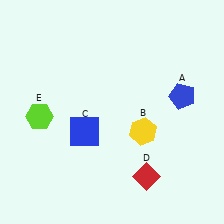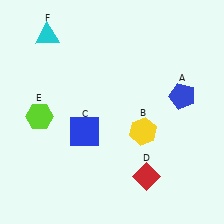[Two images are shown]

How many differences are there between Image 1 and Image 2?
There is 1 difference between the two images.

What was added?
A cyan triangle (F) was added in Image 2.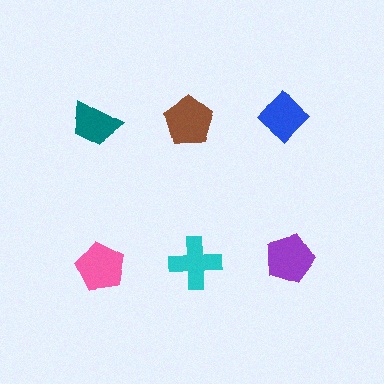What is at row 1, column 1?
A teal trapezoid.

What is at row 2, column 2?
A cyan cross.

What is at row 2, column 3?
A purple pentagon.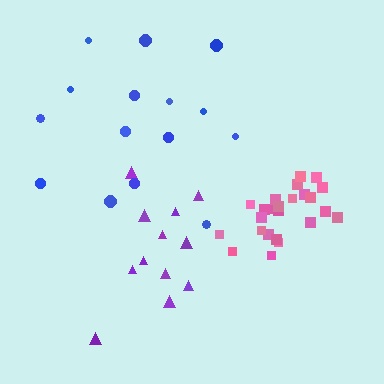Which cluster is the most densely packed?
Pink.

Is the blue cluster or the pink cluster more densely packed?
Pink.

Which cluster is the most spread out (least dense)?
Blue.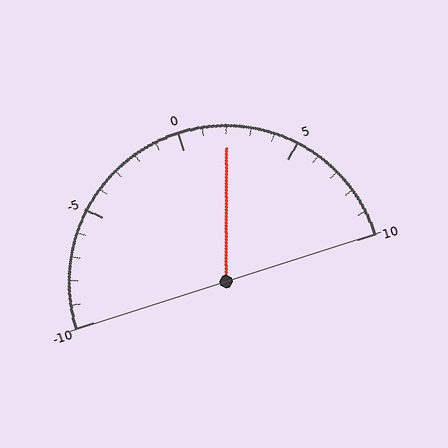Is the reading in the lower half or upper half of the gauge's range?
The reading is in the upper half of the range (-10 to 10).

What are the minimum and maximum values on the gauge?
The gauge ranges from -10 to 10.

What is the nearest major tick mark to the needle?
The nearest major tick mark is 0.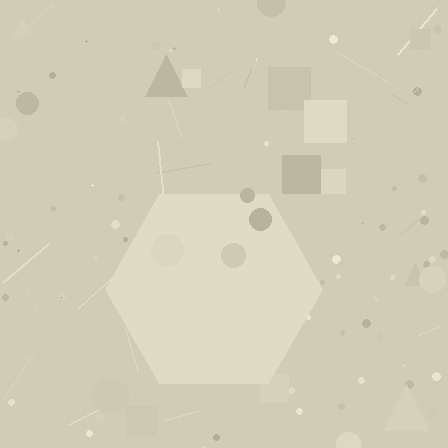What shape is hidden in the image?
A hexagon is hidden in the image.